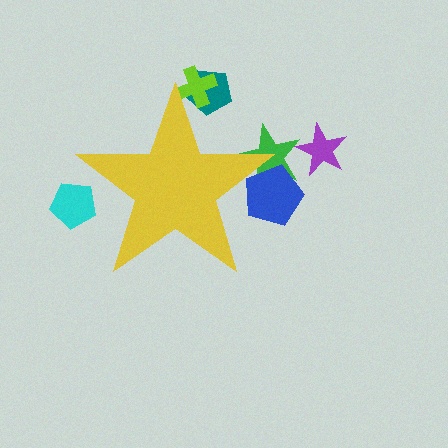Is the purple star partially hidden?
No, the purple star is fully visible.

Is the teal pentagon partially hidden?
Yes, the teal pentagon is partially hidden behind the yellow star.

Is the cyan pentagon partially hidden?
Yes, the cyan pentagon is partially hidden behind the yellow star.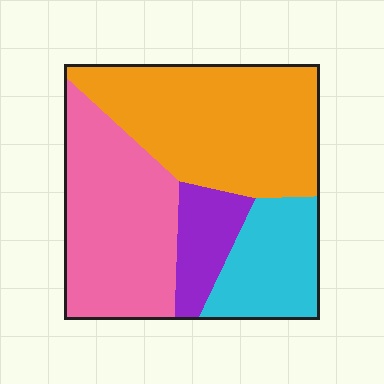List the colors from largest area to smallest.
From largest to smallest: orange, pink, cyan, purple.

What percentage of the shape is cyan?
Cyan covers about 15% of the shape.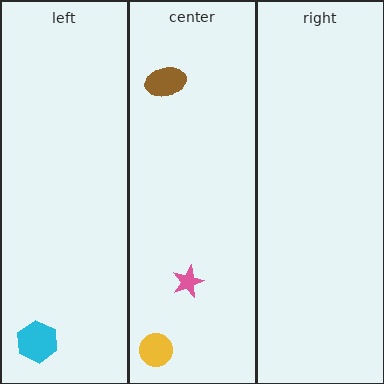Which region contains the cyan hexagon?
The left region.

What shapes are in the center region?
The yellow circle, the pink star, the brown ellipse.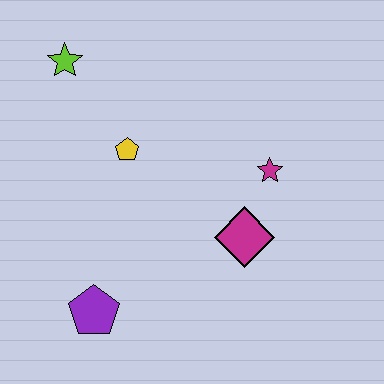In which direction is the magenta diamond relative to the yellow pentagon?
The magenta diamond is to the right of the yellow pentagon.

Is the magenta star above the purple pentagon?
Yes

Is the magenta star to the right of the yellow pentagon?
Yes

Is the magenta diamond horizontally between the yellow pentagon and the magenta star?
Yes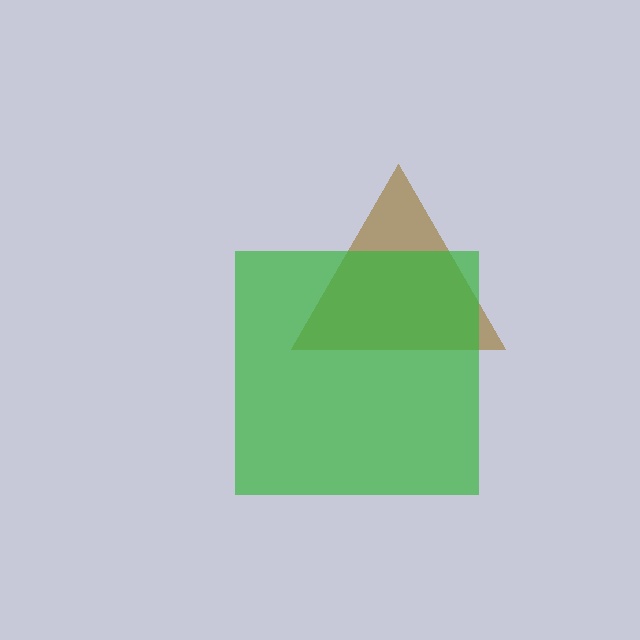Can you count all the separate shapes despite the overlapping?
Yes, there are 2 separate shapes.